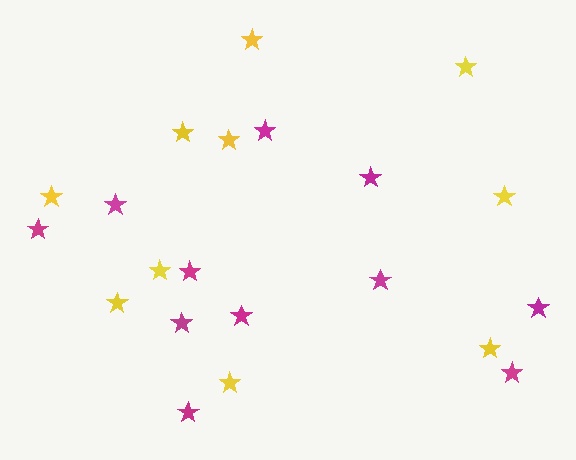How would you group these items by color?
There are 2 groups: one group of yellow stars (10) and one group of magenta stars (11).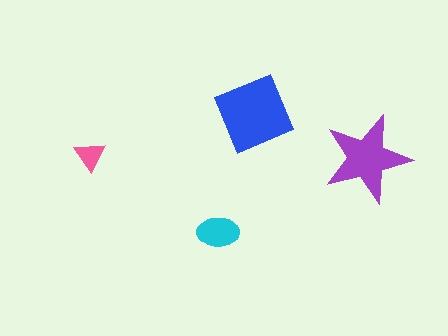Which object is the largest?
The blue diamond.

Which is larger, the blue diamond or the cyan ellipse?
The blue diamond.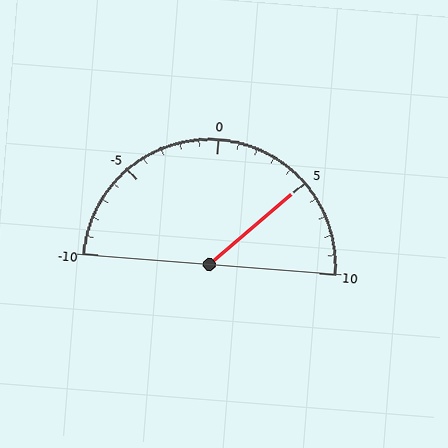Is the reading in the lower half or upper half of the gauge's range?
The reading is in the upper half of the range (-10 to 10).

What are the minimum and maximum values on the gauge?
The gauge ranges from -10 to 10.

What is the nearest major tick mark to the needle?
The nearest major tick mark is 5.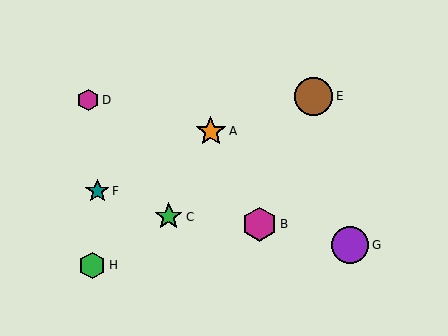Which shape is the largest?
The brown circle (labeled E) is the largest.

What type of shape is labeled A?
Shape A is an orange star.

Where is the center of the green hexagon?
The center of the green hexagon is at (92, 265).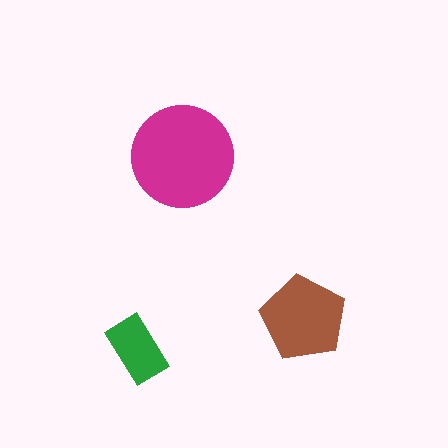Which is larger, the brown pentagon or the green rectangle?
The brown pentagon.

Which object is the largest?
The magenta circle.